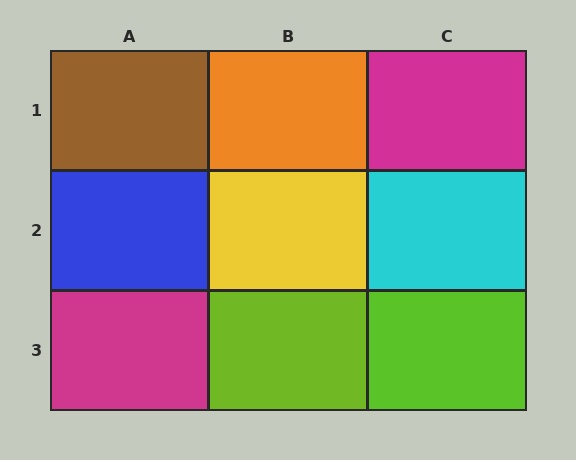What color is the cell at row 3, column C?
Lime.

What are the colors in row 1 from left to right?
Brown, orange, magenta.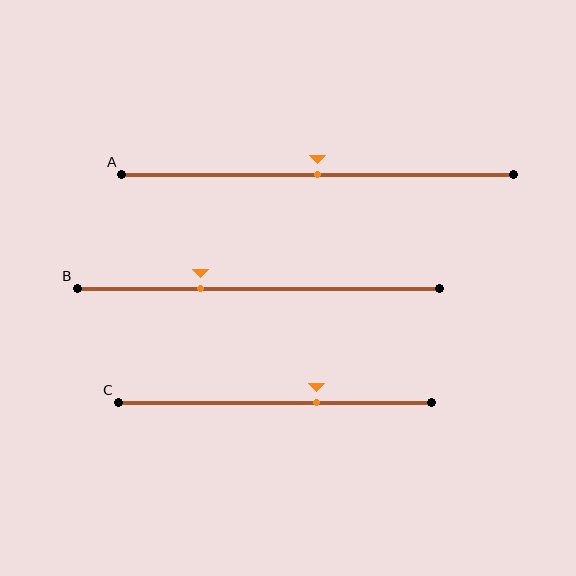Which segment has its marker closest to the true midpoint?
Segment A has its marker closest to the true midpoint.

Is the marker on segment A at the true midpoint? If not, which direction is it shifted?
Yes, the marker on segment A is at the true midpoint.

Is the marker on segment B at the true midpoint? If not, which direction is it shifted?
No, the marker on segment B is shifted to the left by about 16% of the segment length.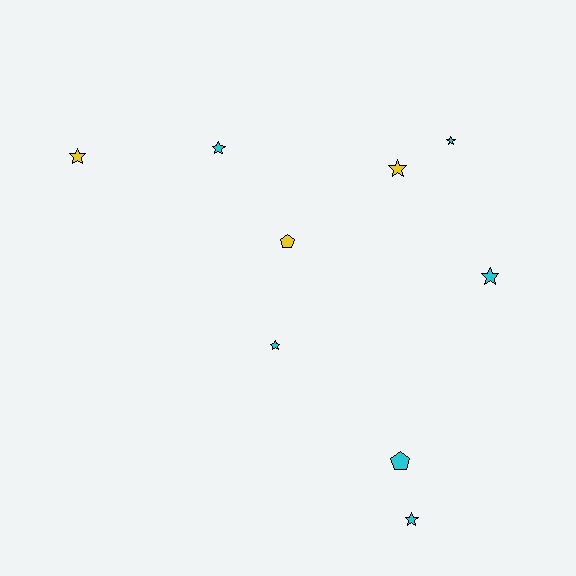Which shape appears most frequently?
Star, with 7 objects.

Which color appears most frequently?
Cyan, with 6 objects.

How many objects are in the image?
There are 9 objects.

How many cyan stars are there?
There are 5 cyan stars.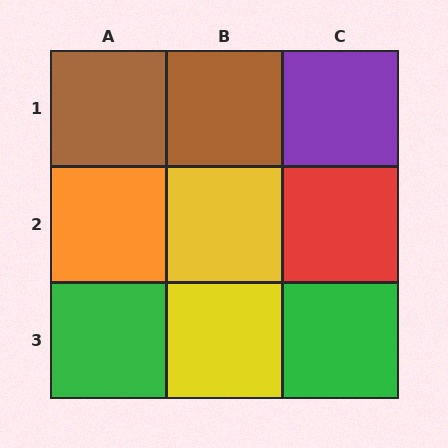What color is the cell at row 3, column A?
Green.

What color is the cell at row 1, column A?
Brown.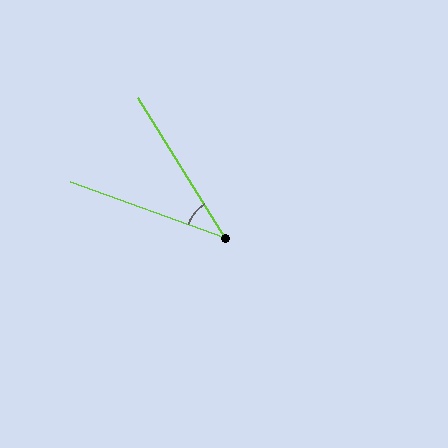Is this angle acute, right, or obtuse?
It is acute.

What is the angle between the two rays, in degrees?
Approximately 38 degrees.